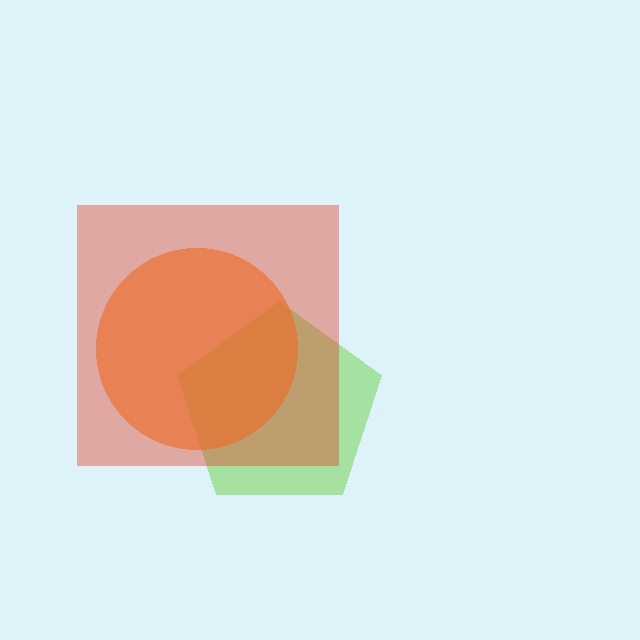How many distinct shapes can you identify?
There are 3 distinct shapes: a lime pentagon, an orange circle, a red square.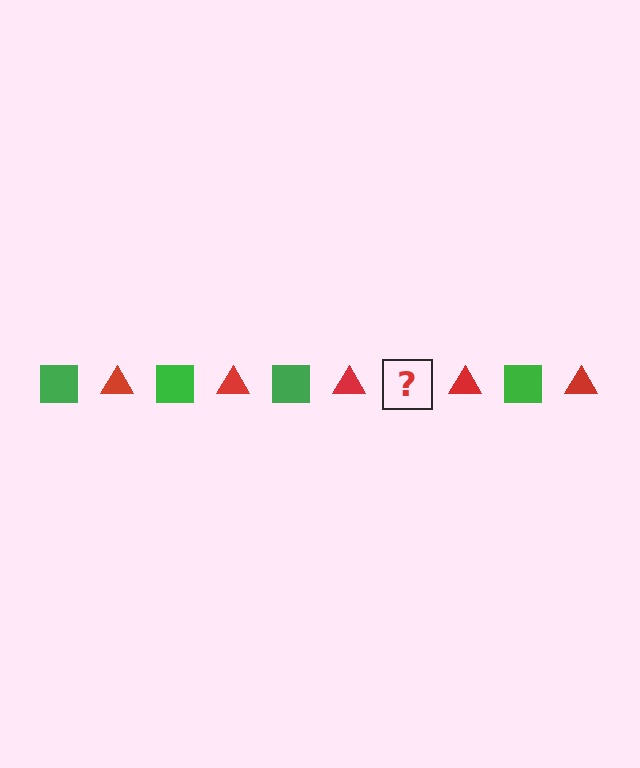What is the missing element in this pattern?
The missing element is a green square.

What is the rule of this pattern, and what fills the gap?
The rule is that the pattern alternates between green square and red triangle. The gap should be filled with a green square.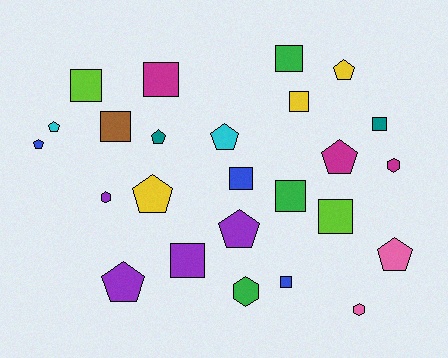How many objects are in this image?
There are 25 objects.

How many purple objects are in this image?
There are 4 purple objects.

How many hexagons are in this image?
There are 4 hexagons.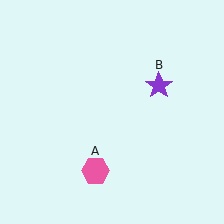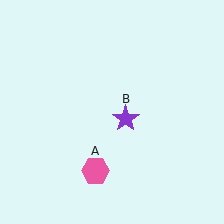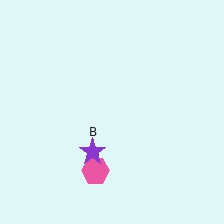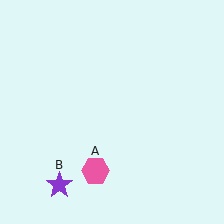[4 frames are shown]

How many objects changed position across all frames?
1 object changed position: purple star (object B).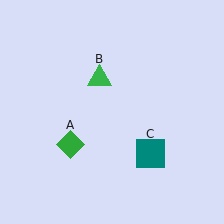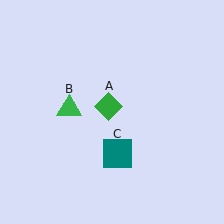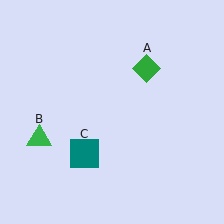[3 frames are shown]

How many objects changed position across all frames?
3 objects changed position: green diamond (object A), green triangle (object B), teal square (object C).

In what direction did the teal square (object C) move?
The teal square (object C) moved left.